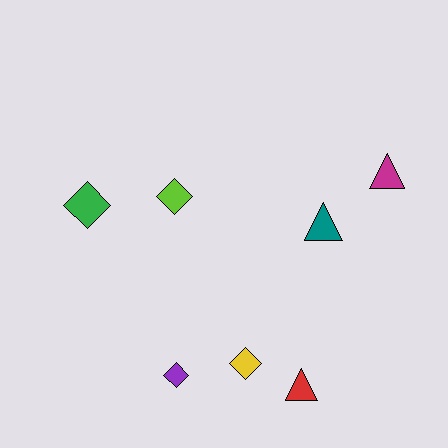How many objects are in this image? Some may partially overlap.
There are 7 objects.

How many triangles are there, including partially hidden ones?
There are 3 triangles.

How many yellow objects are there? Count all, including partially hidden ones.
There is 1 yellow object.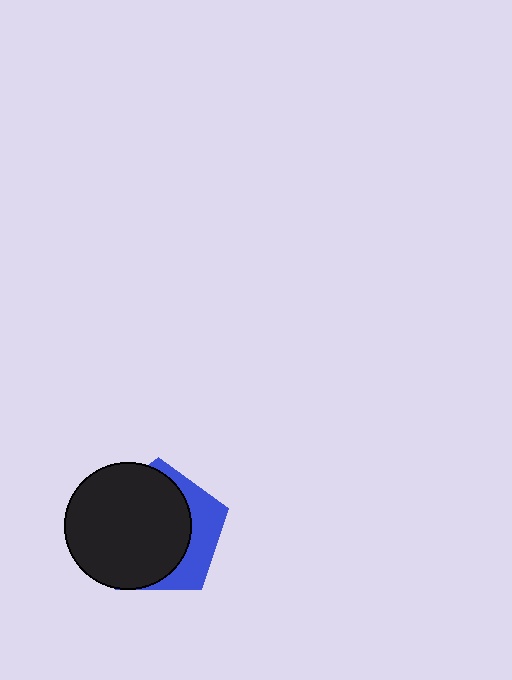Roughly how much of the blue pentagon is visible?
A small part of it is visible (roughly 30%).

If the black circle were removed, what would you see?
You would see the complete blue pentagon.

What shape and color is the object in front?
The object in front is a black circle.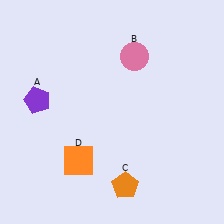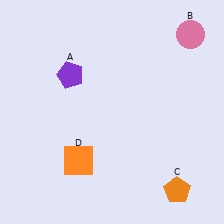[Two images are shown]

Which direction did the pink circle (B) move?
The pink circle (B) moved right.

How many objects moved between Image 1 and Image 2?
3 objects moved between the two images.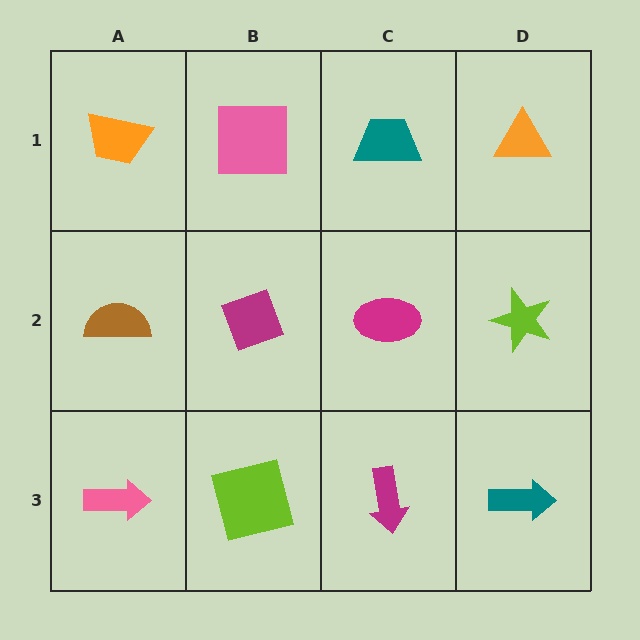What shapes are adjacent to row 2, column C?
A teal trapezoid (row 1, column C), a magenta arrow (row 3, column C), a magenta diamond (row 2, column B), a lime star (row 2, column D).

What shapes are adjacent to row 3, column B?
A magenta diamond (row 2, column B), a pink arrow (row 3, column A), a magenta arrow (row 3, column C).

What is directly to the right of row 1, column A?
A pink square.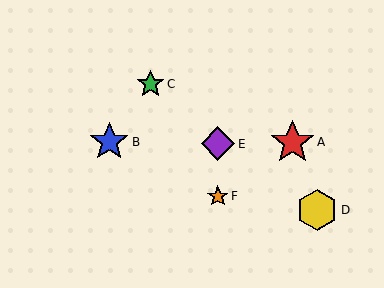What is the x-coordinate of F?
Object F is at x≈218.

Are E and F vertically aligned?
Yes, both are at x≈218.